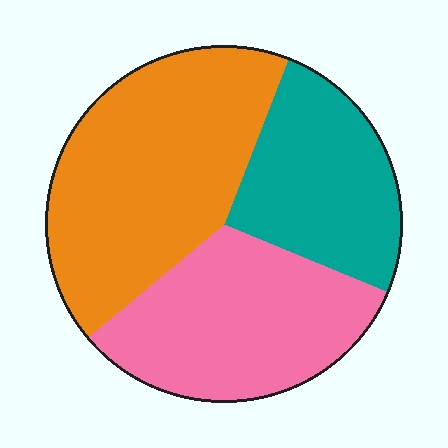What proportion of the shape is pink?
Pink covers roughly 35% of the shape.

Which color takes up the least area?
Teal, at roughly 25%.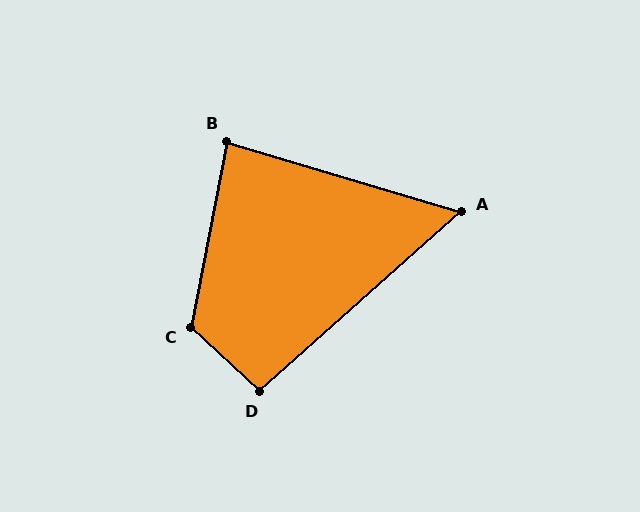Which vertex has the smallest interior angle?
A, at approximately 58 degrees.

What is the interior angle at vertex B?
Approximately 84 degrees (acute).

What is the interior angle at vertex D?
Approximately 96 degrees (obtuse).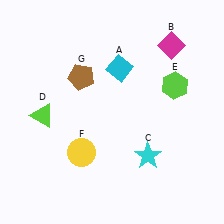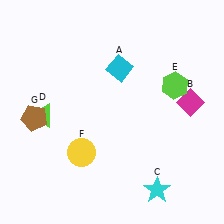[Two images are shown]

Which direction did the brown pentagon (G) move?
The brown pentagon (G) moved left.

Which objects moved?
The objects that moved are: the magenta diamond (B), the cyan star (C), the brown pentagon (G).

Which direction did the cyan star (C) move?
The cyan star (C) moved down.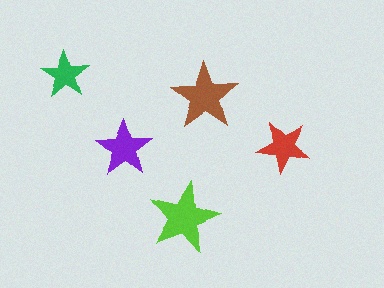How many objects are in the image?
There are 5 objects in the image.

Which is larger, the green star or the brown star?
The brown one.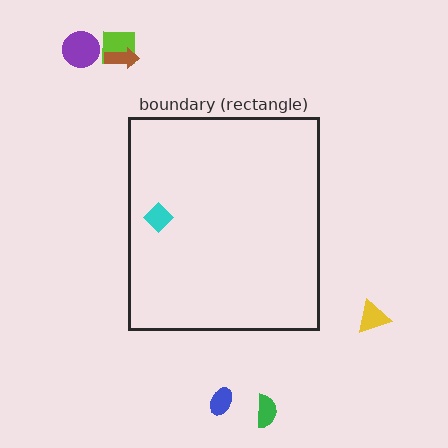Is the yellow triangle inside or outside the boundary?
Outside.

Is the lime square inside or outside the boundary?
Outside.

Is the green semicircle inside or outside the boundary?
Outside.